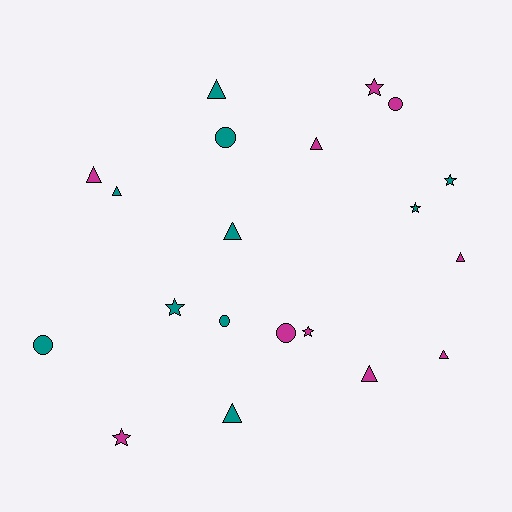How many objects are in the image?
There are 20 objects.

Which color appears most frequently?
Magenta, with 10 objects.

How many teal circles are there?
There are 3 teal circles.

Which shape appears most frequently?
Triangle, with 9 objects.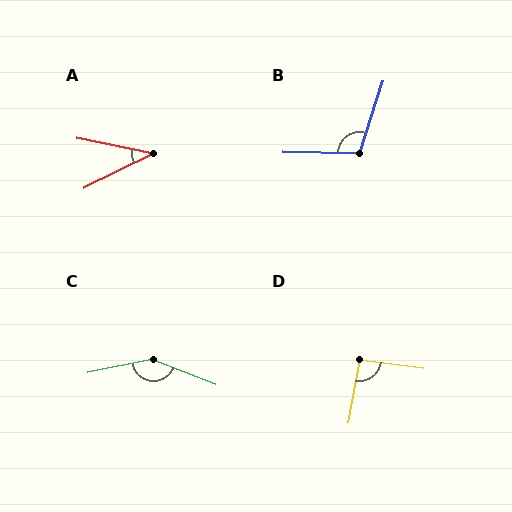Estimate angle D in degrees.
Approximately 93 degrees.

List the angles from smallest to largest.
A (38°), D (93°), B (107°), C (146°).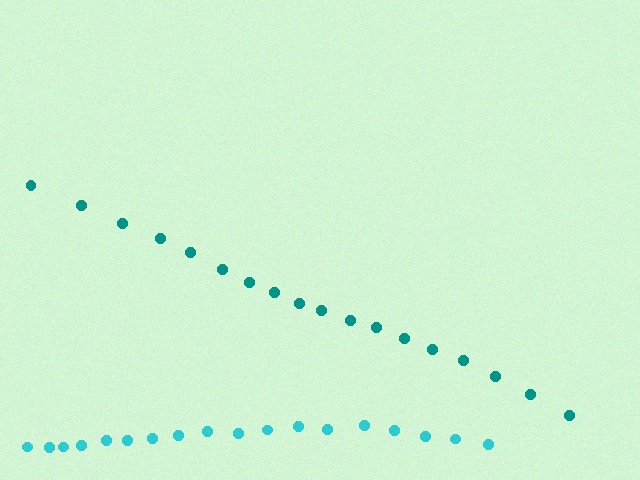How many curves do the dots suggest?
There are 2 distinct paths.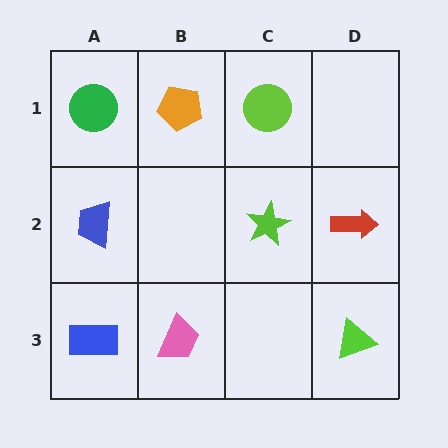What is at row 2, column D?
A red arrow.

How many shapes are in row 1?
3 shapes.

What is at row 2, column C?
A lime star.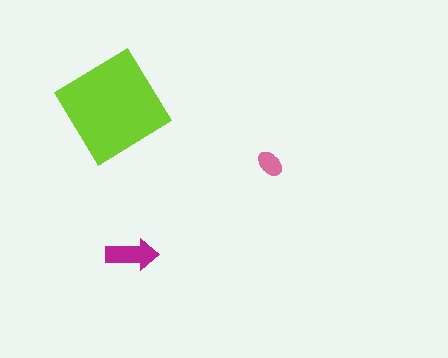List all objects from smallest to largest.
The pink ellipse, the magenta arrow, the lime diamond.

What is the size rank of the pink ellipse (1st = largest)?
3rd.